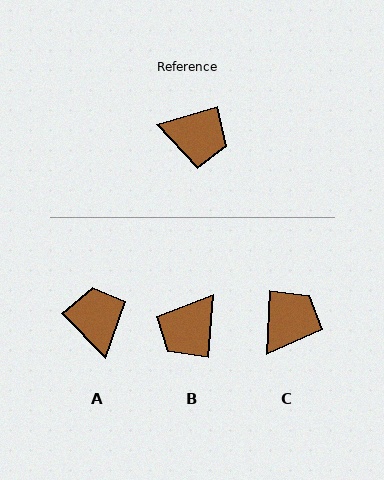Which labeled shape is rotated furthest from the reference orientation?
A, about 118 degrees away.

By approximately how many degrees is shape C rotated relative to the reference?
Approximately 71 degrees counter-clockwise.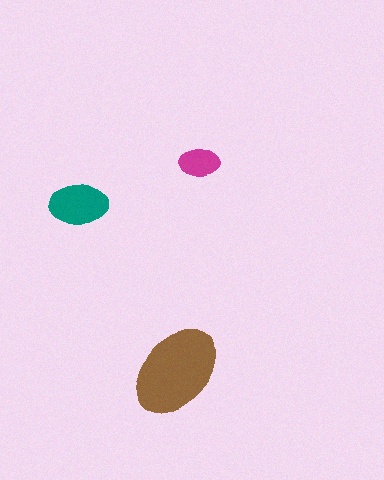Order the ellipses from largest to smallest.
the brown one, the teal one, the magenta one.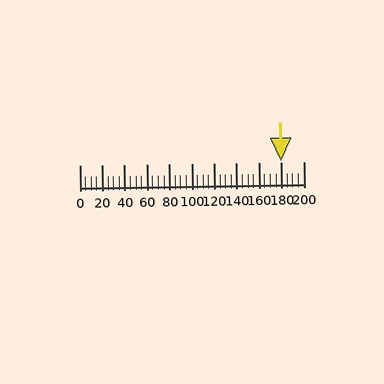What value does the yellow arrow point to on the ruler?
The yellow arrow points to approximately 180.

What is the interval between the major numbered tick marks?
The major tick marks are spaced 20 units apart.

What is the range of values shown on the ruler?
The ruler shows values from 0 to 200.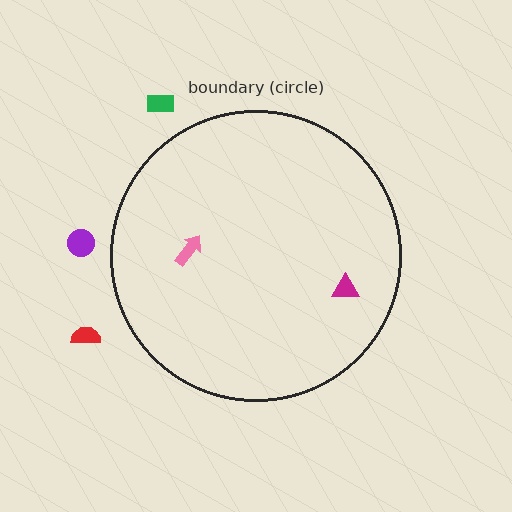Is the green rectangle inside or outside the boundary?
Outside.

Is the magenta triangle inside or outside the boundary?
Inside.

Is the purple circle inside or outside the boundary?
Outside.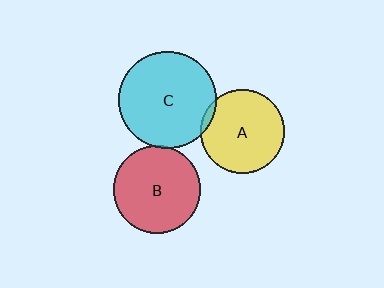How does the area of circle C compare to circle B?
Approximately 1.2 times.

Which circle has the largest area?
Circle C (cyan).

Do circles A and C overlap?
Yes.